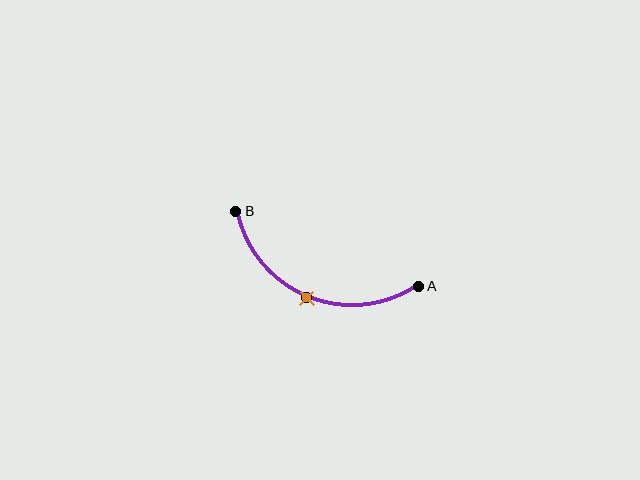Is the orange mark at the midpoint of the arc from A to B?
Yes. The orange mark lies on the arc at equal arc-length from both A and B — it is the arc midpoint.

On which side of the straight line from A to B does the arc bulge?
The arc bulges below the straight line connecting A and B.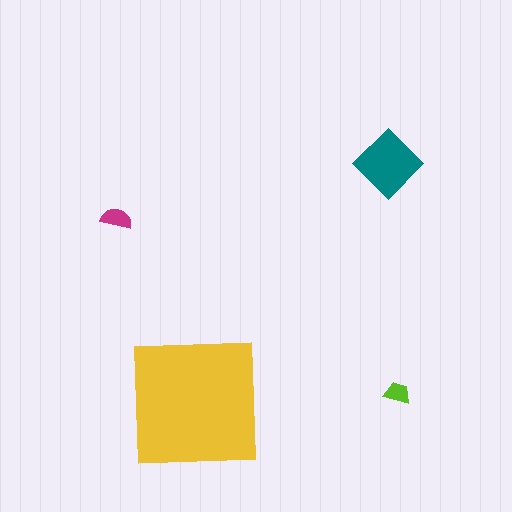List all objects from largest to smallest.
The yellow square, the teal diamond, the magenta semicircle, the lime trapezoid.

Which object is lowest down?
The yellow square is bottommost.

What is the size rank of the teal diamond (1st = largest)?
2nd.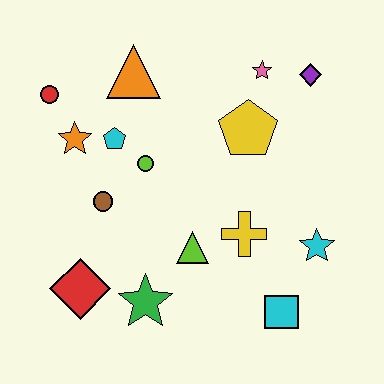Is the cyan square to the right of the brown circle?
Yes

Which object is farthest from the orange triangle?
The cyan square is farthest from the orange triangle.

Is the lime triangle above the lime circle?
No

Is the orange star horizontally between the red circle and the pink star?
Yes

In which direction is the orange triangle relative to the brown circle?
The orange triangle is above the brown circle.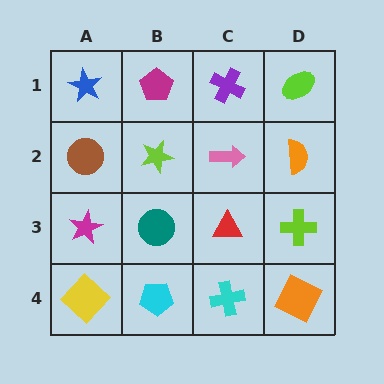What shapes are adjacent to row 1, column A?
A brown circle (row 2, column A), a magenta pentagon (row 1, column B).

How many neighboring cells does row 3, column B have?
4.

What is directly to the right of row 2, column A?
A lime star.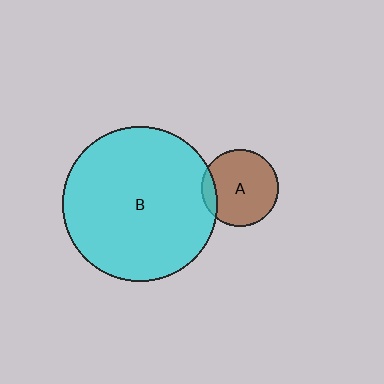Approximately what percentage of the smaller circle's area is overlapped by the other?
Approximately 10%.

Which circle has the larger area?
Circle B (cyan).